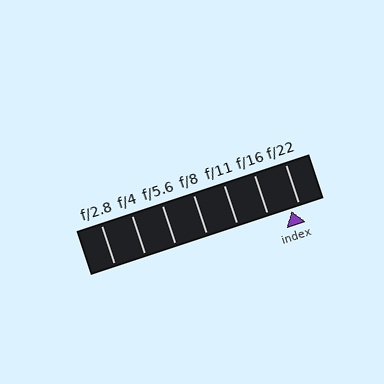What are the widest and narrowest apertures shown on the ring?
The widest aperture shown is f/2.8 and the narrowest is f/22.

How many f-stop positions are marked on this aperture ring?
There are 7 f-stop positions marked.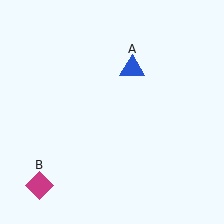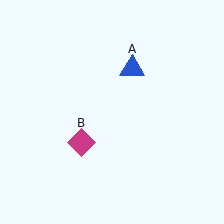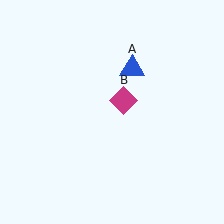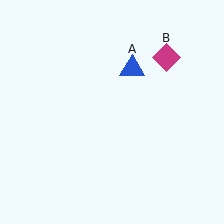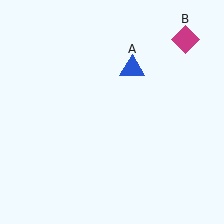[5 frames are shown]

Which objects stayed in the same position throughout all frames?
Blue triangle (object A) remained stationary.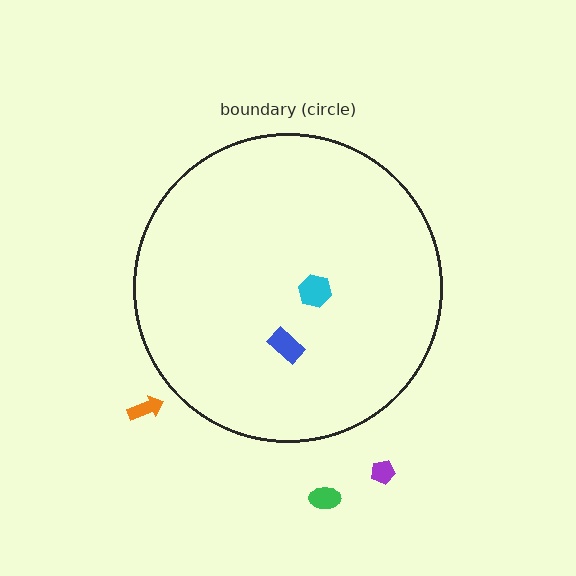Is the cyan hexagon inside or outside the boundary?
Inside.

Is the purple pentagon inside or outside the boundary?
Outside.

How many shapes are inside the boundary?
2 inside, 3 outside.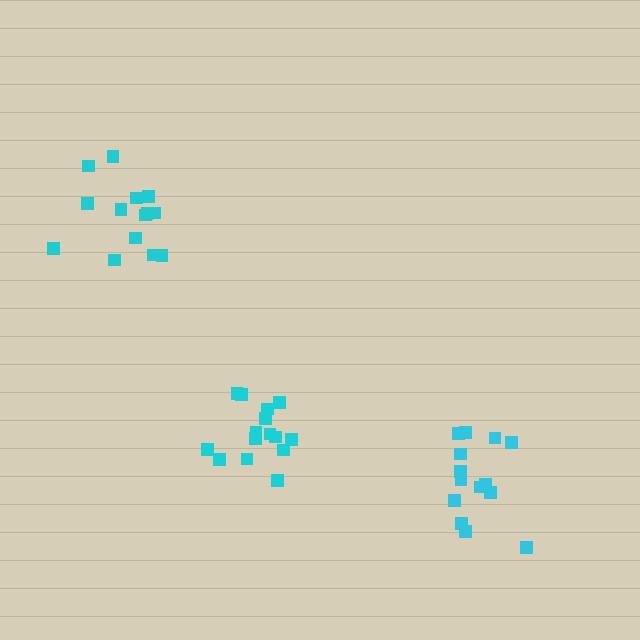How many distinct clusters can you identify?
There are 3 distinct clusters.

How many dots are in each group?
Group 1: 14 dots, Group 2: 14 dots, Group 3: 15 dots (43 total).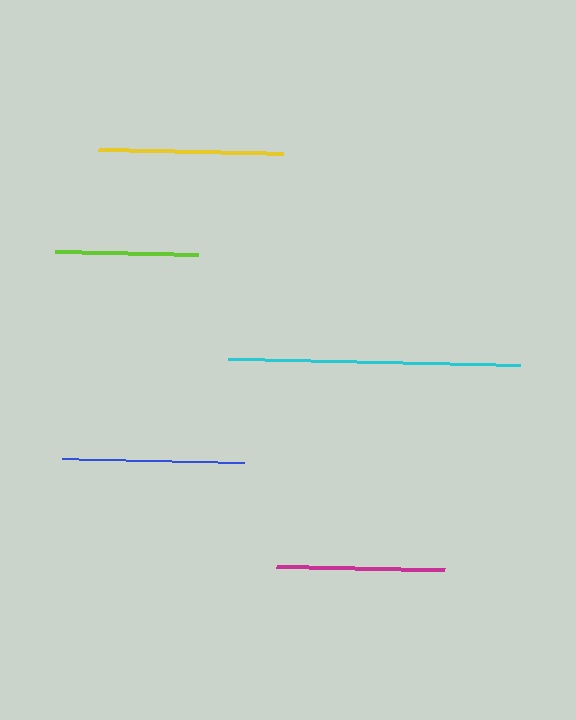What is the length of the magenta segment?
The magenta segment is approximately 168 pixels long.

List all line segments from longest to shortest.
From longest to shortest: cyan, yellow, blue, magenta, lime.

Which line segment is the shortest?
The lime line is the shortest at approximately 144 pixels.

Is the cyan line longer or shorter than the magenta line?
The cyan line is longer than the magenta line.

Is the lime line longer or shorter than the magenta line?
The magenta line is longer than the lime line.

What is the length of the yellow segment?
The yellow segment is approximately 185 pixels long.